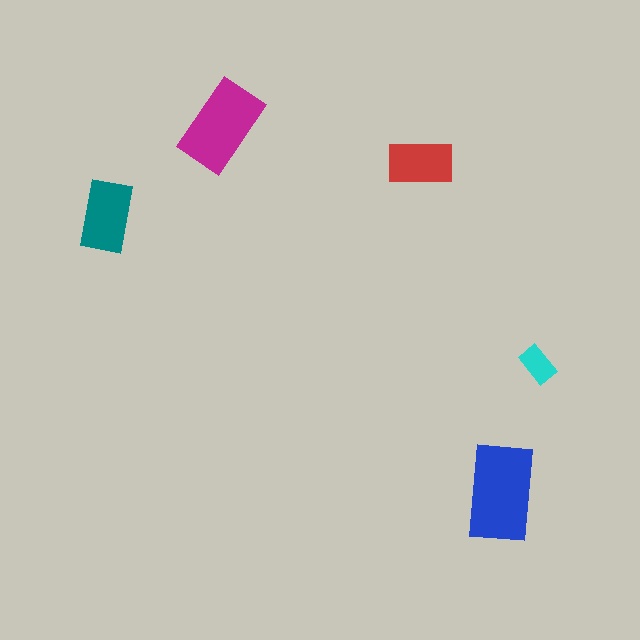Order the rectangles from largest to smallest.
the blue one, the magenta one, the teal one, the red one, the cyan one.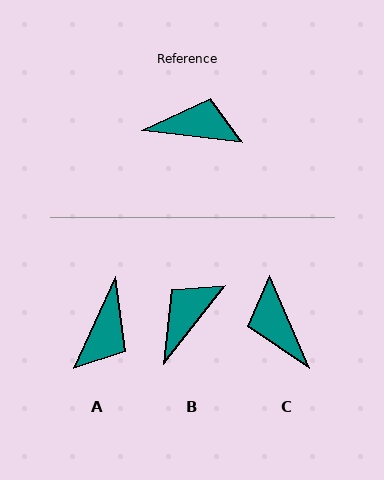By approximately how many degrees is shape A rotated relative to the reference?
Approximately 108 degrees clockwise.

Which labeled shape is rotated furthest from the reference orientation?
C, about 121 degrees away.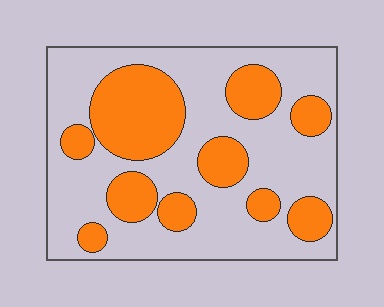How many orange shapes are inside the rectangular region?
10.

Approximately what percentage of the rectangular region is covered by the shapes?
Approximately 35%.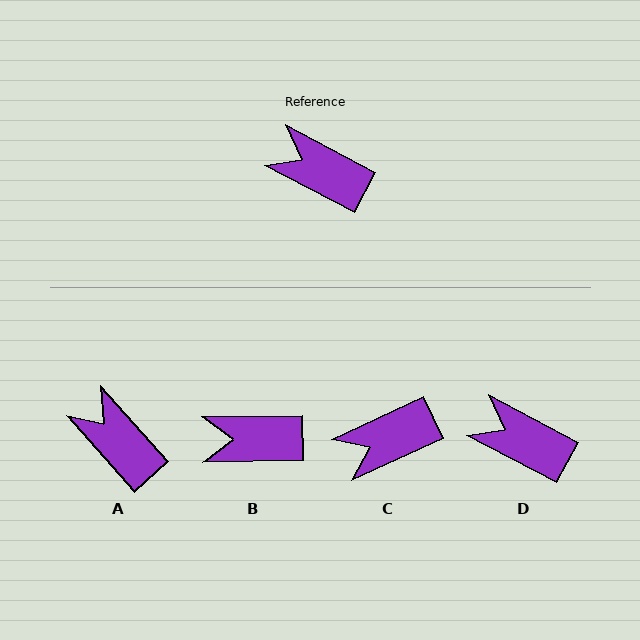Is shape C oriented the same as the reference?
No, it is off by about 53 degrees.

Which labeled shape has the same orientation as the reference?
D.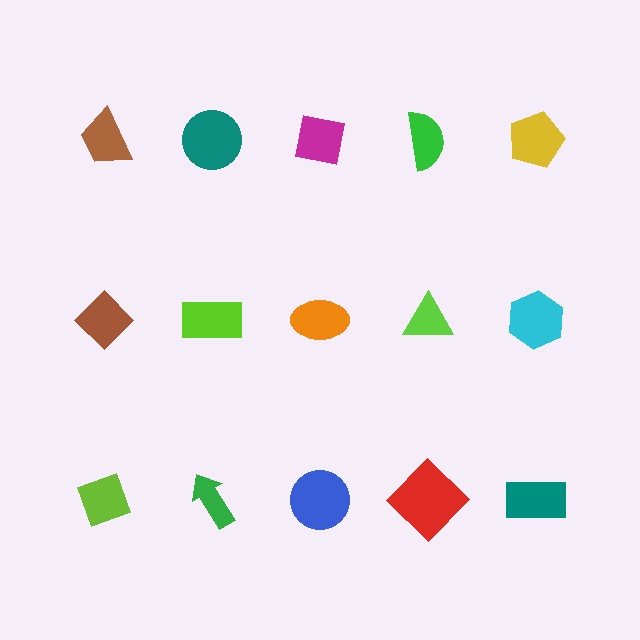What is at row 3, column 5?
A teal rectangle.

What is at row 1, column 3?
A magenta square.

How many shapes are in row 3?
5 shapes.